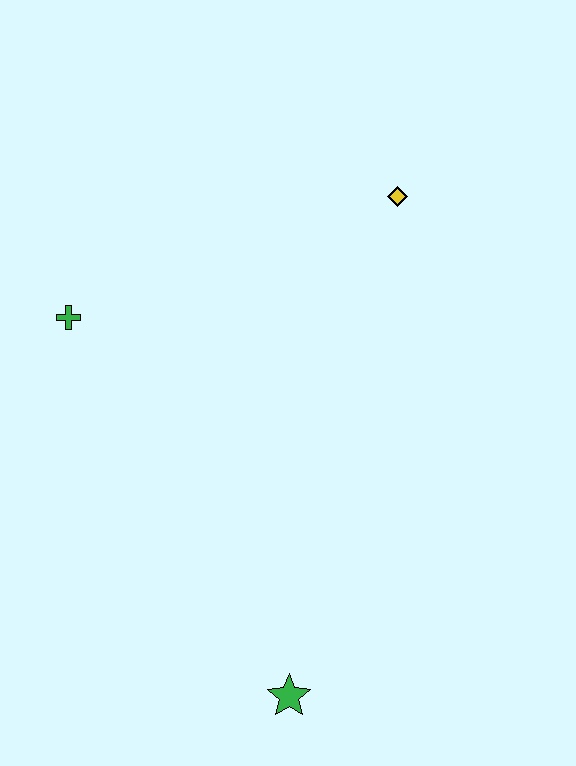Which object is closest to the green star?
The green cross is closest to the green star.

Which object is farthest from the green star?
The yellow diamond is farthest from the green star.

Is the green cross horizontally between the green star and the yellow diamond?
No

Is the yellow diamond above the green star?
Yes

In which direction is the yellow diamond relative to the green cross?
The yellow diamond is to the right of the green cross.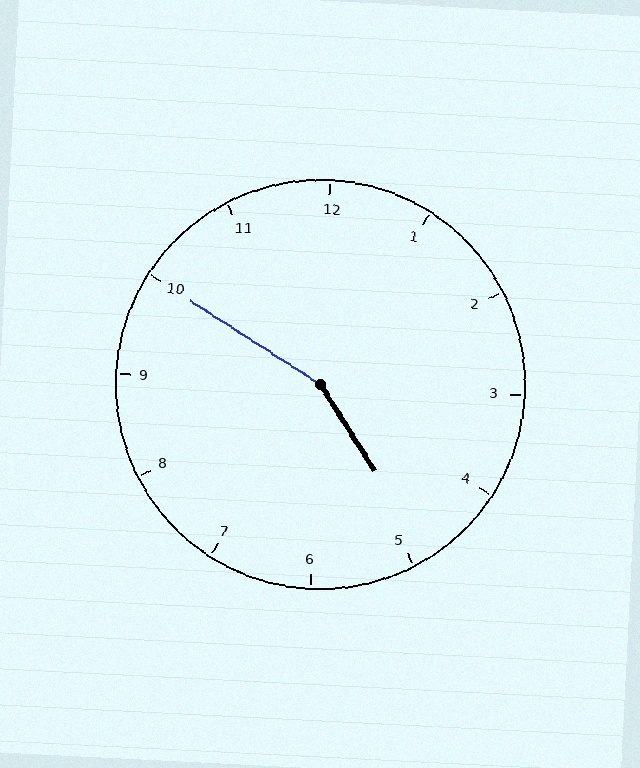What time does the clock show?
4:50.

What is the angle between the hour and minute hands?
Approximately 155 degrees.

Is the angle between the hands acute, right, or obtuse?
It is obtuse.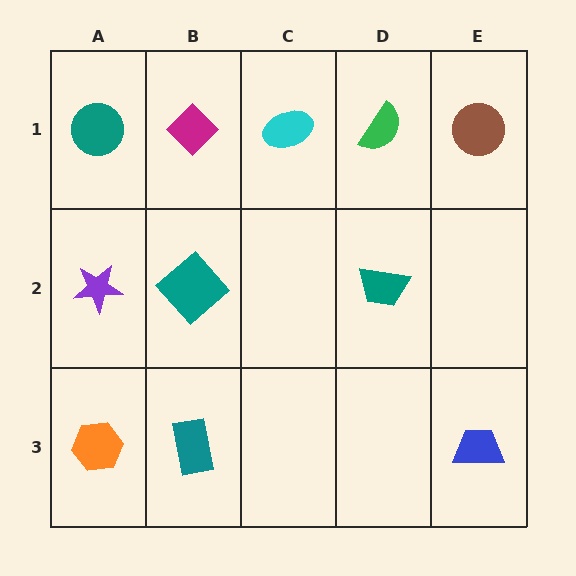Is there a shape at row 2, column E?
No, that cell is empty.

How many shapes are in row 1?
5 shapes.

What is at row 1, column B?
A magenta diamond.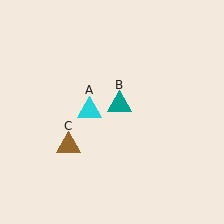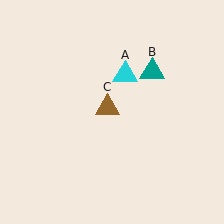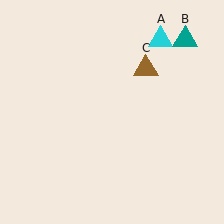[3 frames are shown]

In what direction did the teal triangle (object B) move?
The teal triangle (object B) moved up and to the right.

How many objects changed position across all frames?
3 objects changed position: cyan triangle (object A), teal triangle (object B), brown triangle (object C).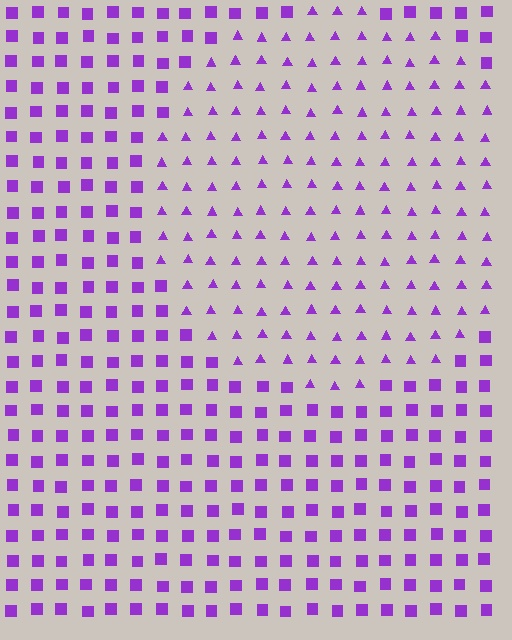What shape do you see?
I see a circle.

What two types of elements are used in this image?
The image uses triangles inside the circle region and squares outside it.